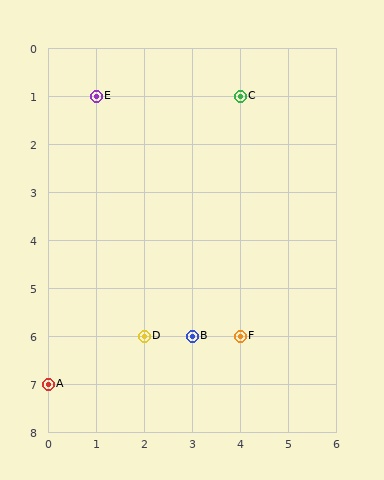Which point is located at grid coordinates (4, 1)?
Point C is at (4, 1).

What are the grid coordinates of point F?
Point F is at grid coordinates (4, 6).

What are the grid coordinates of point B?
Point B is at grid coordinates (3, 6).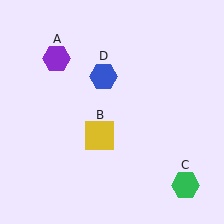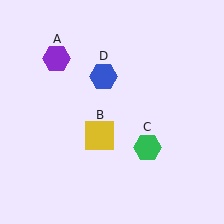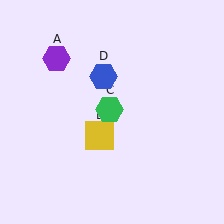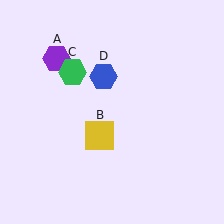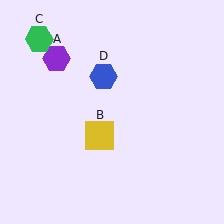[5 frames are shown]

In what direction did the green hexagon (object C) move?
The green hexagon (object C) moved up and to the left.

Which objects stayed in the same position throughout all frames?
Purple hexagon (object A) and yellow square (object B) and blue hexagon (object D) remained stationary.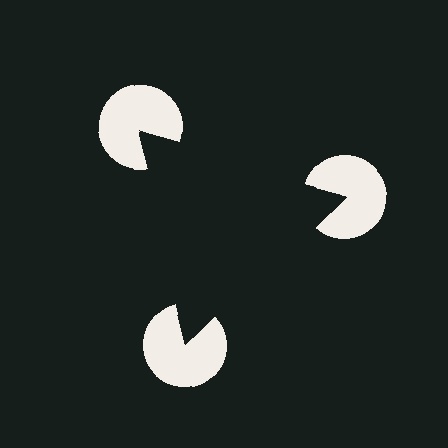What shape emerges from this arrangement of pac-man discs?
An illusory triangle — its edges are inferred from the aligned wedge cuts in the pac-man discs, not physically drawn.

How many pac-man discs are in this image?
There are 3 — one at each vertex of the illusory triangle.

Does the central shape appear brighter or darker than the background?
It typically appears slightly darker than the background, even though no actual brightness change is drawn.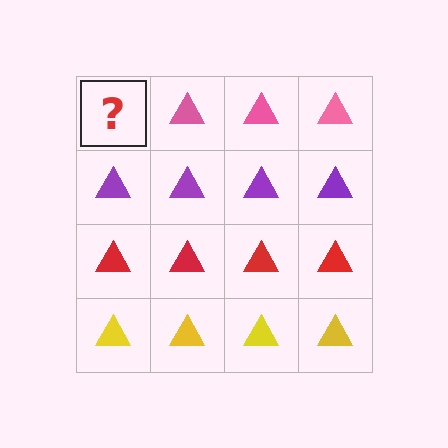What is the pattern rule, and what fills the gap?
The rule is that each row has a consistent color. The gap should be filled with a pink triangle.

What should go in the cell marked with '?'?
The missing cell should contain a pink triangle.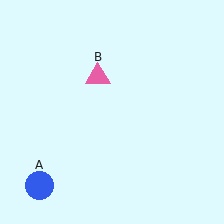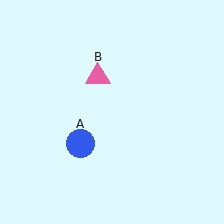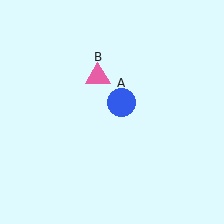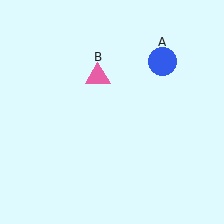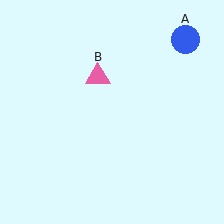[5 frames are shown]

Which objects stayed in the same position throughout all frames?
Pink triangle (object B) remained stationary.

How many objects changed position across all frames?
1 object changed position: blue circle (object A).